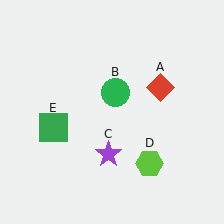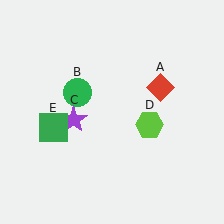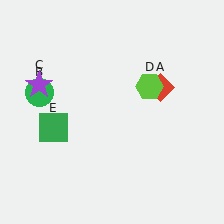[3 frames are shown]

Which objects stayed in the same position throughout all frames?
Red diamond (object A) and green square (object E) remained stationary.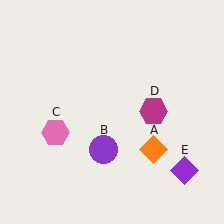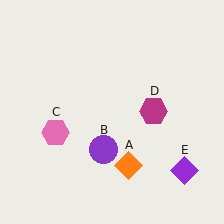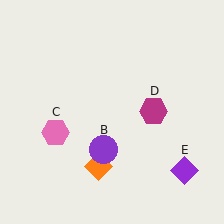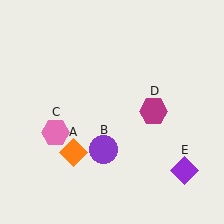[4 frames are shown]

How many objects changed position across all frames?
1 object changed position: orange diamond (object A).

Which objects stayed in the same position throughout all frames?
Purple circle (object B) and pink hexagon (object C) and magenta hexagon (object D) and purple diamond (object E) remained stationary.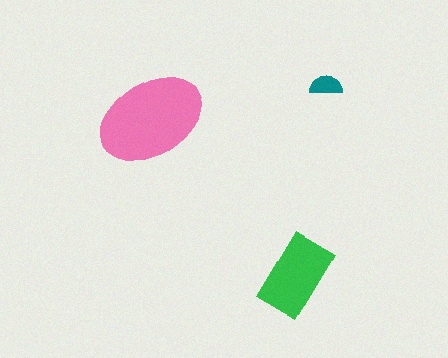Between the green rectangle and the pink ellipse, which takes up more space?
The pink ellipse.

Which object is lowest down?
The green rectangle is bottommost.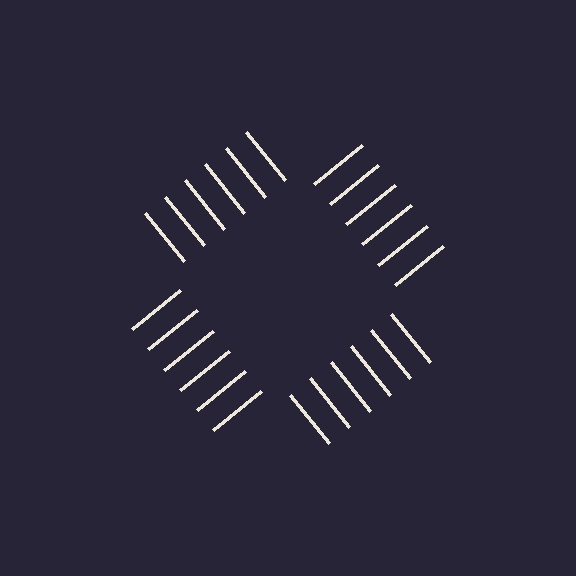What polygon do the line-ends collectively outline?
An illusory square — the line segments terminate on its edges but no continuous stroke is drawn.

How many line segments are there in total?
24 — 6 along each of the 4 edges.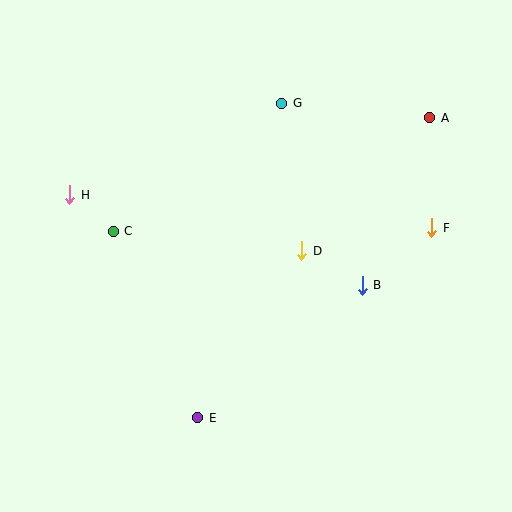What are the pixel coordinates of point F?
Point F is at (432, 228).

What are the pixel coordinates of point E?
Point E is at (198, 418).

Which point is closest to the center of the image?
Point D at (302, 251) is closest to the center.